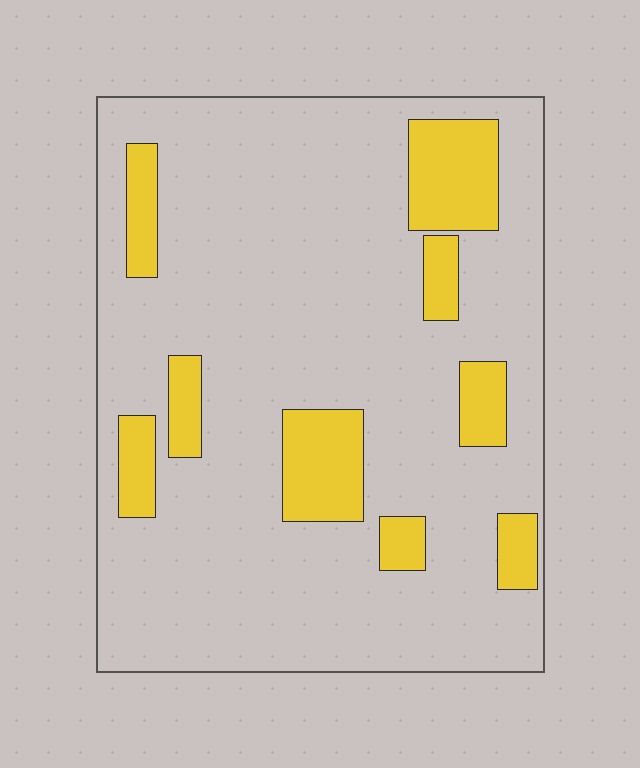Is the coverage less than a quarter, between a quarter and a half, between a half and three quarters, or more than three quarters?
Less than a quarter.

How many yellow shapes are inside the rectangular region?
9.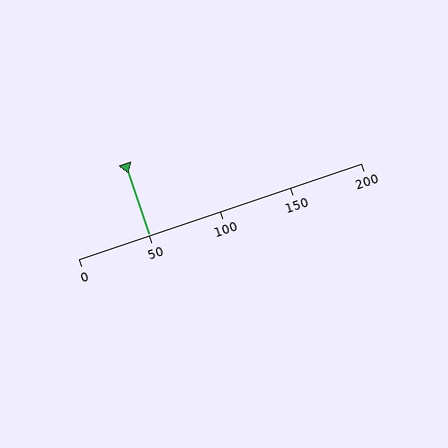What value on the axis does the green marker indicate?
The marker indicates approximately 50.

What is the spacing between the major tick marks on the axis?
The major ticks are spaced 50 apart.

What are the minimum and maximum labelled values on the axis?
The axis runs from 0 to 200.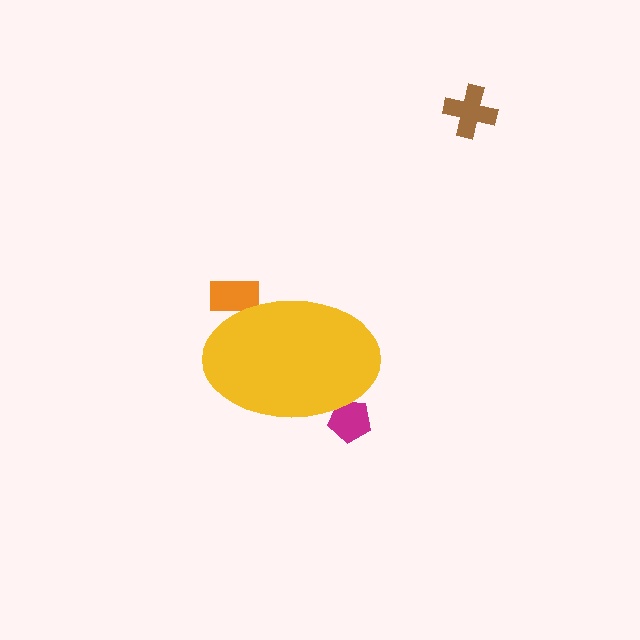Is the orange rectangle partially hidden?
Yes, the orange rectangle is partially hidden behind the yellow ellipse.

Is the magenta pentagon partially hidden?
Yes, the magenta pentagon is partially hidden behind the yellow ellipse.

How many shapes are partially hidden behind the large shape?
2 shapes are partially hidden.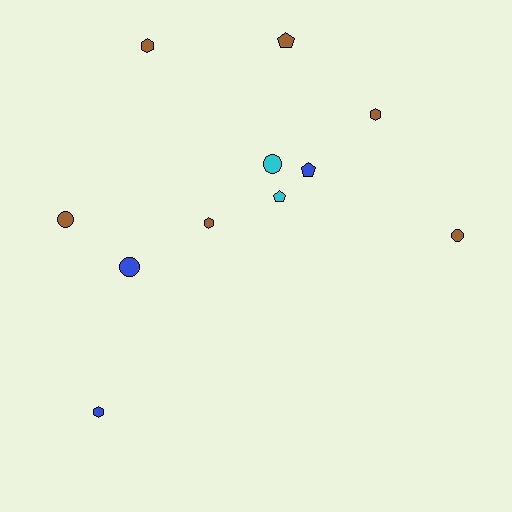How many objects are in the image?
There are 11 objects.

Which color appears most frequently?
Brown, with 6 objects.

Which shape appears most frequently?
Hexagon, with 4 objects.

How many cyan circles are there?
There is 1 cyan circle.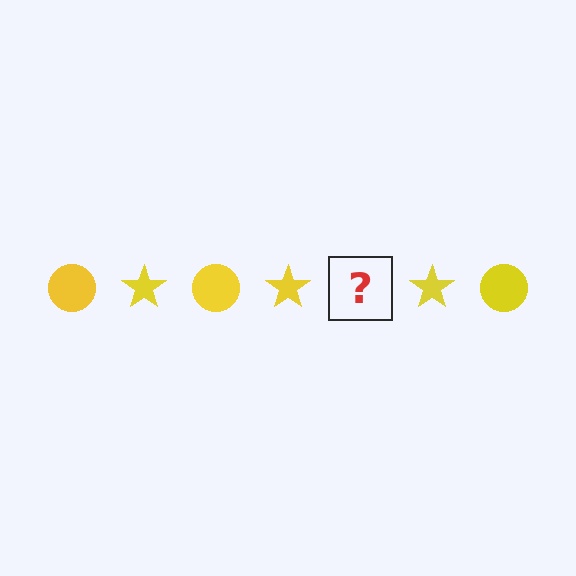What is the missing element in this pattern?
The missing element is a yellow circle.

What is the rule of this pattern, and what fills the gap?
The rule is that the pattern cycles through circle, star shapes in yellow. The gap should be filled with a yellow circle.